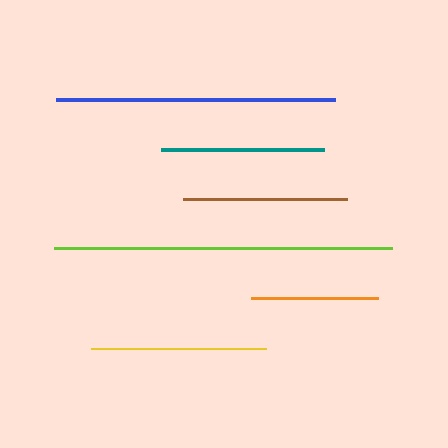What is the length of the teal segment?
The teal segment is approximately 163 pixels long.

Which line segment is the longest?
The lime line is the longest at approximately 338 pixels.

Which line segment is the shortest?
The orange line is the shortest at approximately 127 pixels.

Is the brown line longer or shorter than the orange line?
The brown line is longer than the orange line.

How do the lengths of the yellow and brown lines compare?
The yellow and brown lines are approximately the same length.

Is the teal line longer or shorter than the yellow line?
The yellow line is longer than the teal line.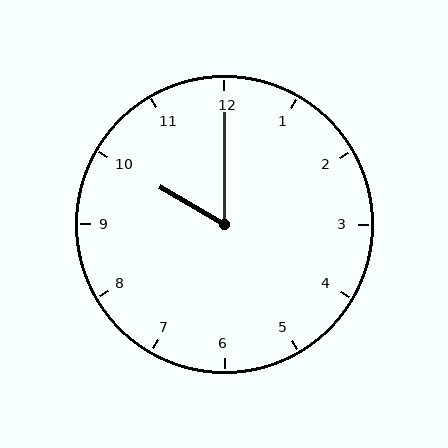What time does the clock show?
10:00.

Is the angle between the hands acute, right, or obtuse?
It is acute.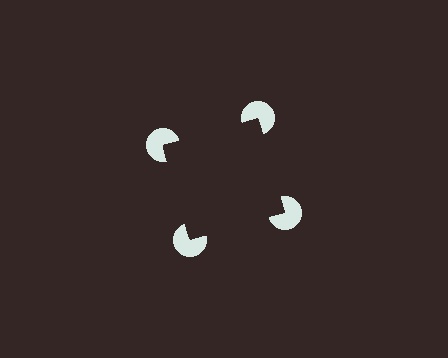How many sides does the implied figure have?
4 sides.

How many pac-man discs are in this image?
There are 4 — one at each vertex of the illusory square.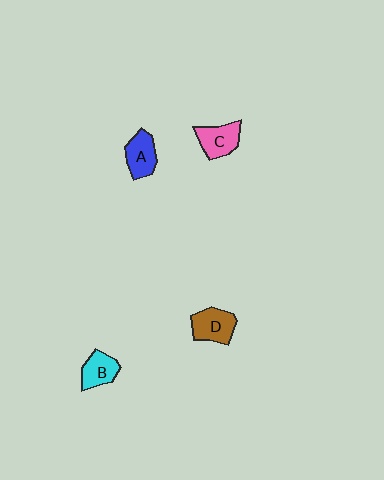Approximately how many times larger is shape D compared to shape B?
Approximately 1.2 times.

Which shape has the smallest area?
Shape B (cyan).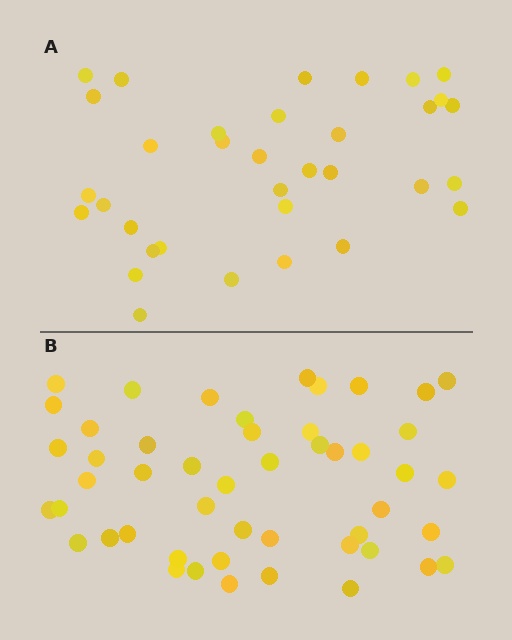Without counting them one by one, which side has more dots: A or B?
Region B (the bottom region) has more dots.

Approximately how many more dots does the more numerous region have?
Region B has approximately 15 more dots than region A.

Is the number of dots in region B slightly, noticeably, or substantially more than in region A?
Region B has noticeably more, but not dramatically so. The ratio is roughly 1.4 to 1.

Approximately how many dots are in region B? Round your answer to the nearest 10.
About 50 dots. (The exact count is 49, which rounds to 50.)